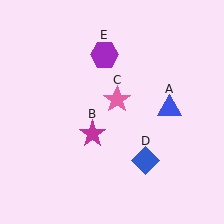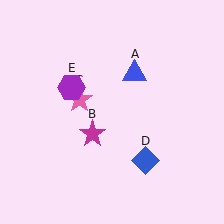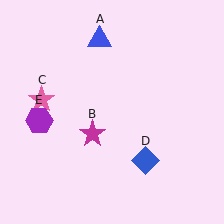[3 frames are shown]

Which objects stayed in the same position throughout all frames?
Magenta star (object B) and blue diamond (object D) remained stationary.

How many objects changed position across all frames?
3 objects changed position: blue triangle (object A), pink star (object C), purple hexagon (object E).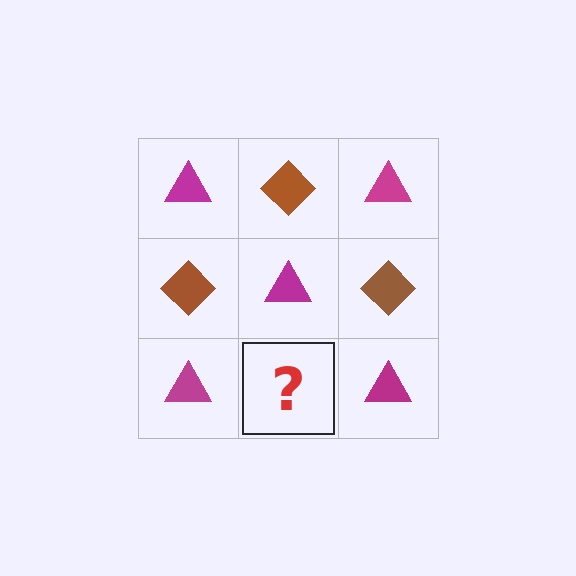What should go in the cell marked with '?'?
The missing cell should contain a brown diamond.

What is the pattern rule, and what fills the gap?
The rule is that it alternates magenta triangle and brown diamond in a checkerboard pattern. The gap should be filled with a brown diamond.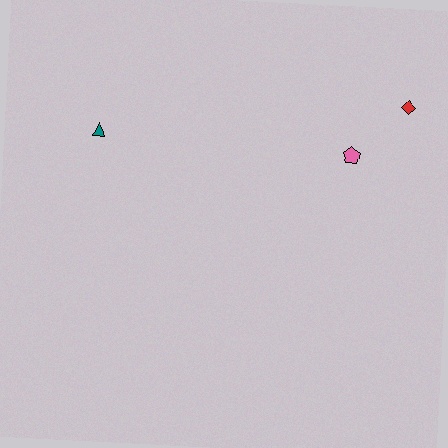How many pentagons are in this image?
There is 1 pentagon.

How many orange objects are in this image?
There are no orange objects.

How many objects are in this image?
There are 3 objects.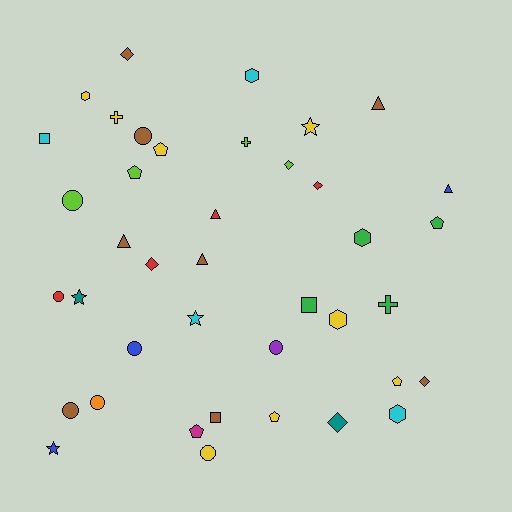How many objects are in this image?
There are 40 objects.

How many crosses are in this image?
There are 3 crosses.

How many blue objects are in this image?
There are 3 blue objects.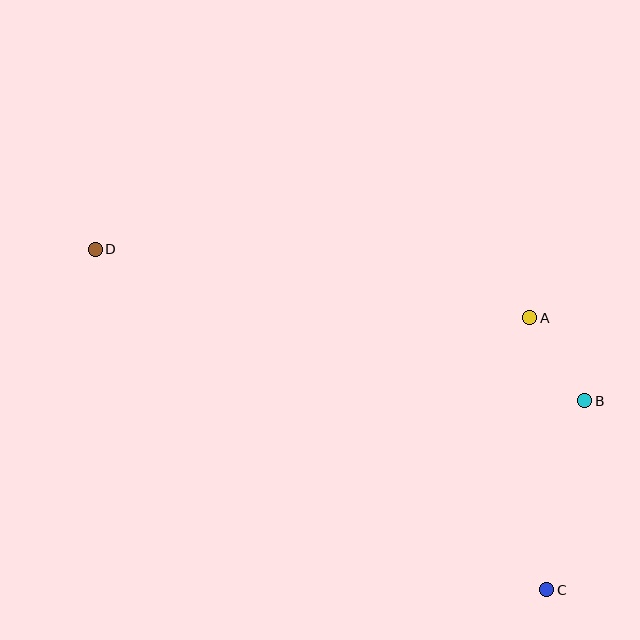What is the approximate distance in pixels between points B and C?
The distance between B and C is approximately 193 pixels.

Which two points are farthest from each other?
Points C and D are farthest from each other.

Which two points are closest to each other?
Points A and B are closest to each other.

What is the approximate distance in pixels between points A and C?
The distance between A and C is approximately 272 pixels.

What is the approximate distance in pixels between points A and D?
The distance between A and D is approximately 440 pixels.